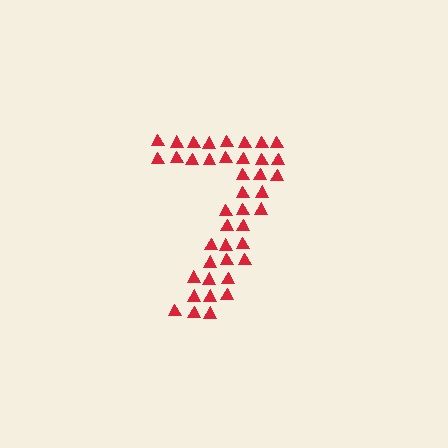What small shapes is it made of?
It is made of small triangles.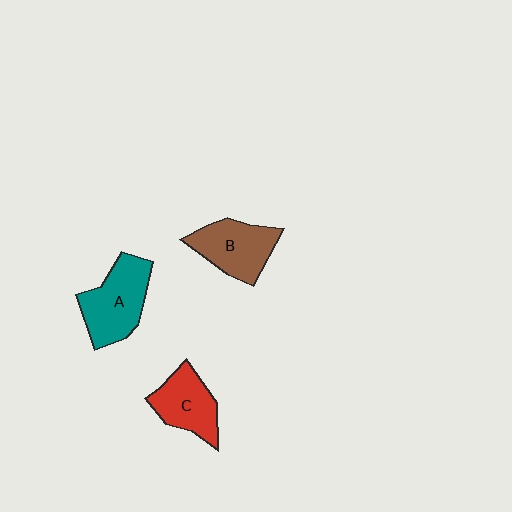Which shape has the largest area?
Shape A (teal).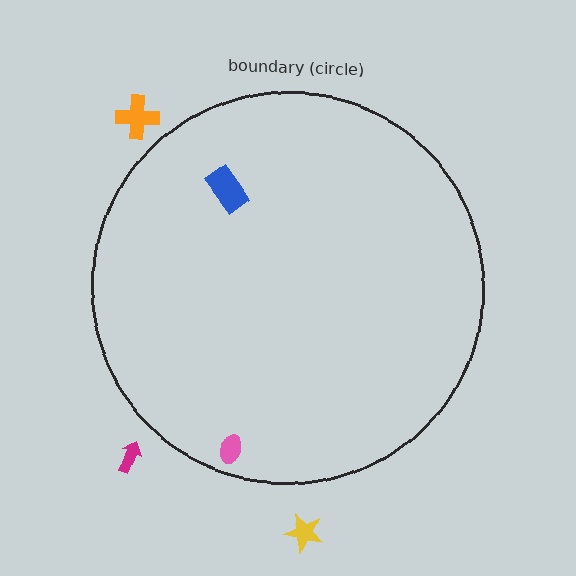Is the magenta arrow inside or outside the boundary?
Outside.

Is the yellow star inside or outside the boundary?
Outside.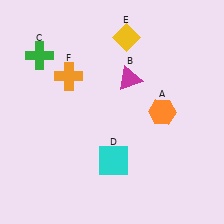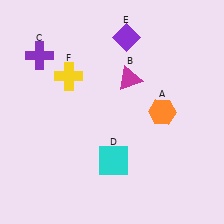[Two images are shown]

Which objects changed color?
C changed from green to purple. E changed from yellow to purple. F changed from orange to yellow.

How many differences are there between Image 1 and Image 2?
There are 3 differences between the two images.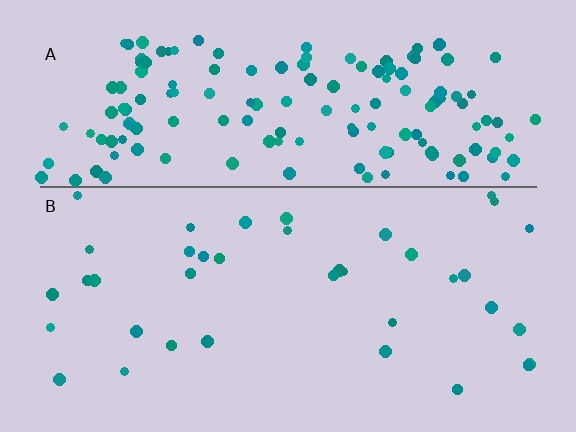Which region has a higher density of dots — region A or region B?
A (the top).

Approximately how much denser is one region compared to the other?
Approximately 4.3× — region A over region B.